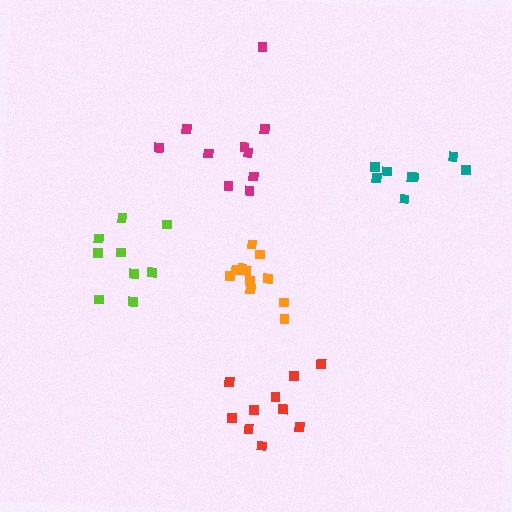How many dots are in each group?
Group 1: 9 dots, Group 2: 10 dots, Group 3: 8 dots, Group 4: 11 dots, Group 5: 10 dots (48 total).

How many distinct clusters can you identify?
There are 5 distinct clusters.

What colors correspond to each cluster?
The clusters are colored: lime, magenta, teal, orange, red.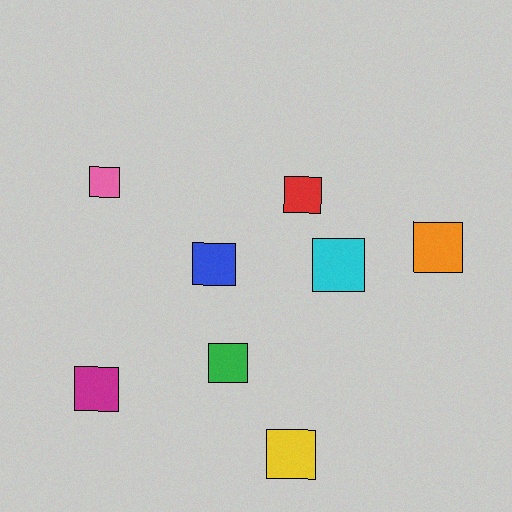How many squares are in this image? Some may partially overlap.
There are 8 squares.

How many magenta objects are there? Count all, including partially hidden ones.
There is 1 magenta object.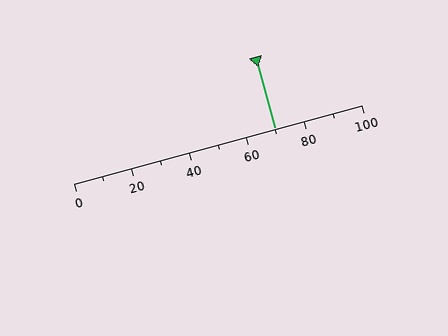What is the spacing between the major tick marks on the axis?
The major ticks are spaced 20 apart.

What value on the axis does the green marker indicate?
The marker indicates approximately 70.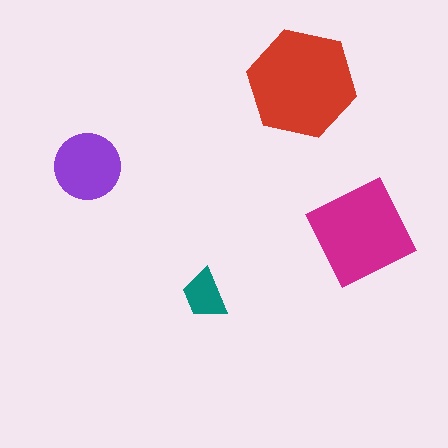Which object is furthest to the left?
The purple circle is leftmost.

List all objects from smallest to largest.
The teal trapezoid, the purple circle, the magenta square, the red hexagon.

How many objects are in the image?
There are 4 objects in the image.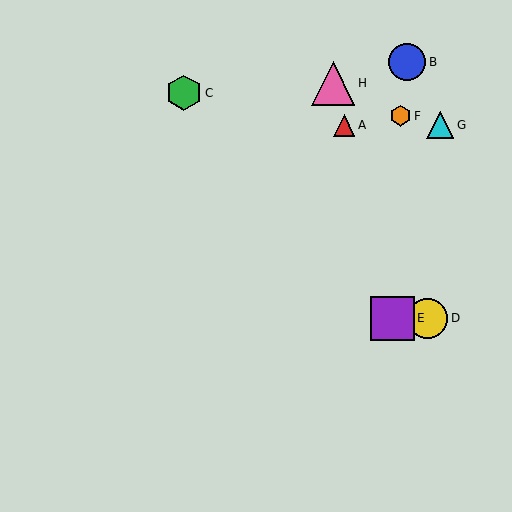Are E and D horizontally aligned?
Yes, both are at y≈318.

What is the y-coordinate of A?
Object A is at y≈125.